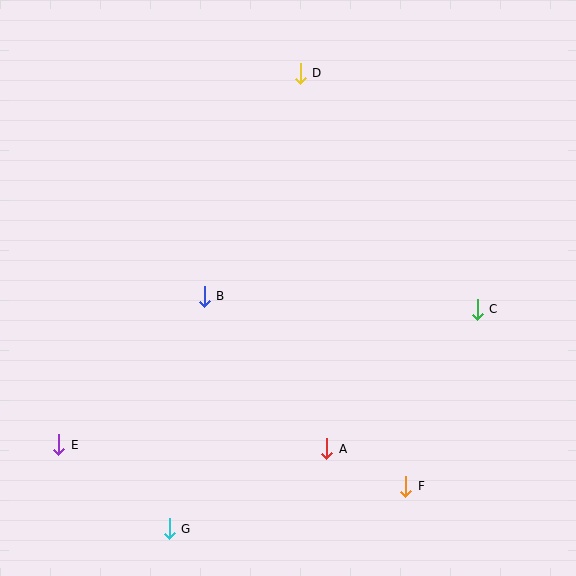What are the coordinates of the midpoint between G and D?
The midpoint between G and D is at (235, 301).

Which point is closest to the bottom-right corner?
Point F is closest to the bottom-right corner.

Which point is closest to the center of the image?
Point B at (204, 296) is closest to the center.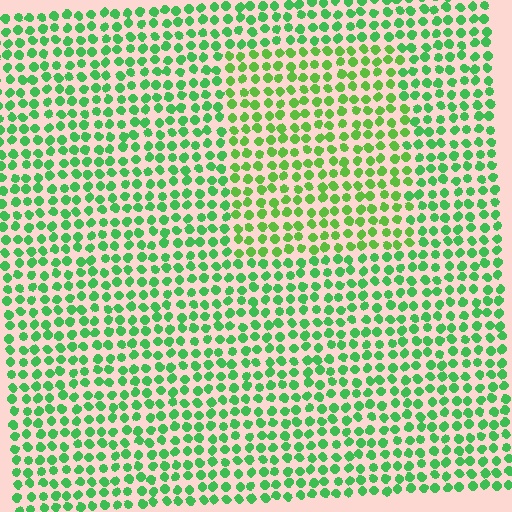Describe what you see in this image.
The image is filled with small green elements in a uniform arrangement. A rectangle-shaped region is visible where the elements are tinted to a slightly different hue, forming a subtle color boundary.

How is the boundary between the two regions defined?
The boundary is defined purely by a slight shift in hue (about 25 degrees). Spacing, size, and orientation are identical on both sides.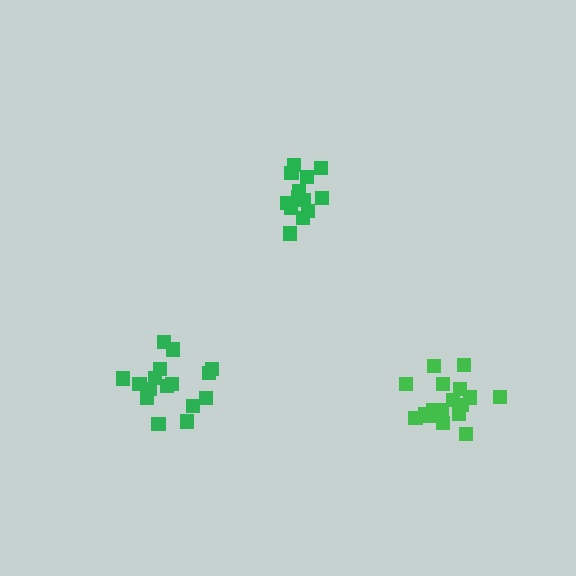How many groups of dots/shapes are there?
There are 3 groups.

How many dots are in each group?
Group 1: 17 dots, Group 2: 17 dots, Group 3: 13 dots (47 total).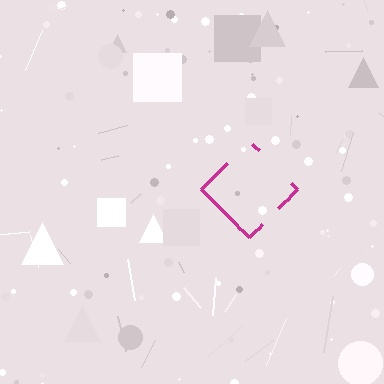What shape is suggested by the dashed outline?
The dashed outline suggests a diamond.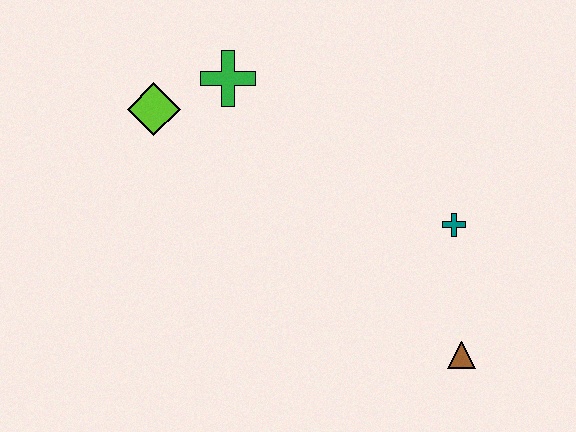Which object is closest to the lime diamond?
The green cross is closest to the lime diamond.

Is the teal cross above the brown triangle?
Yes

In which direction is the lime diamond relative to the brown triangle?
The lime diamond is to the left of the brown triangle.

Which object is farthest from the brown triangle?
The lime diamond is farthest from the brown triangle.